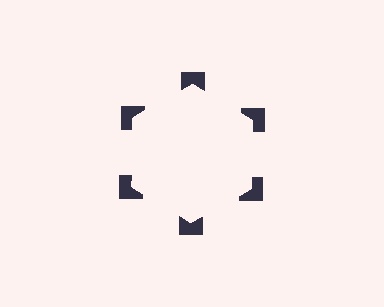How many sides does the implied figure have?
6 sides.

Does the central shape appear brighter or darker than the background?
It typically appears slightly brighter than the background, even though no actual brightness change is drawn.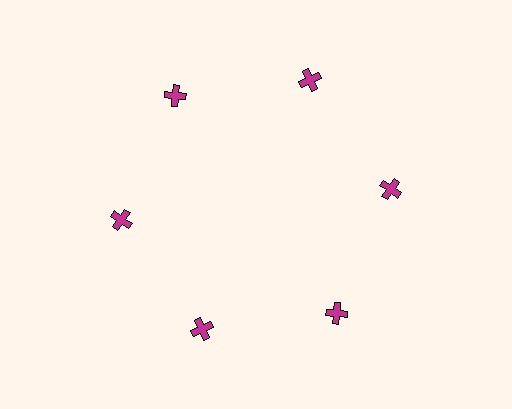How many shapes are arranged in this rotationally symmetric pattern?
There are 6 shapes, arranged in 6 groups of 1.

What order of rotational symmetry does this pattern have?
This pattern has 6-fold rotational symmetry.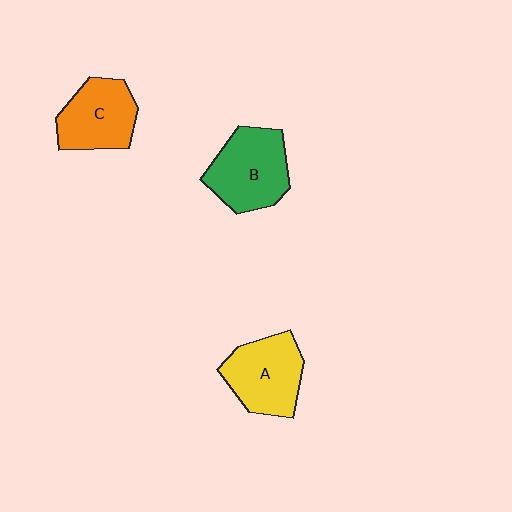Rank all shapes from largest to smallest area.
From largest to smallest: B (green), A (yellow), C (orange).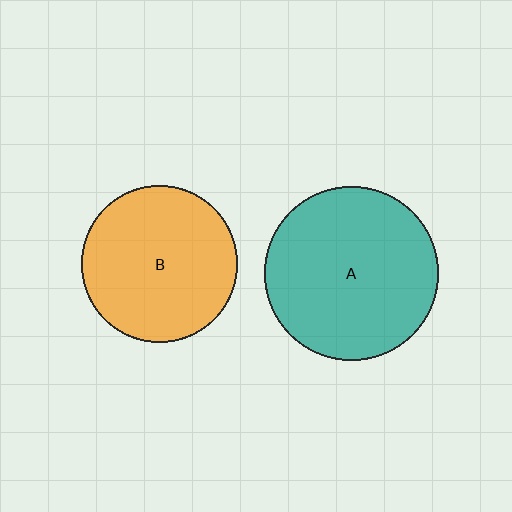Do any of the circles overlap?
No, none of the circles overlap.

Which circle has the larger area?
Circle A (teal).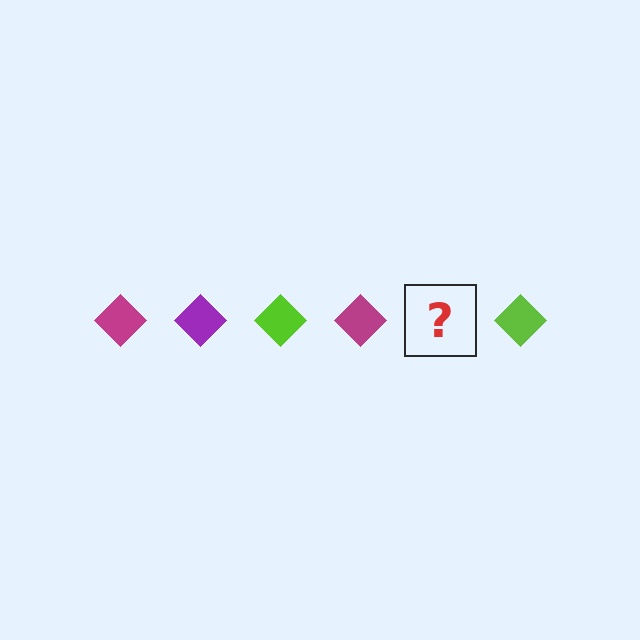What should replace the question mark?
The question mark should be replaced with a purple diamond.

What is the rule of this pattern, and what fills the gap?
The rule is that the pattern cycles through magenta, purple, lime diamonds. The gap should be filled with a purple diamond.